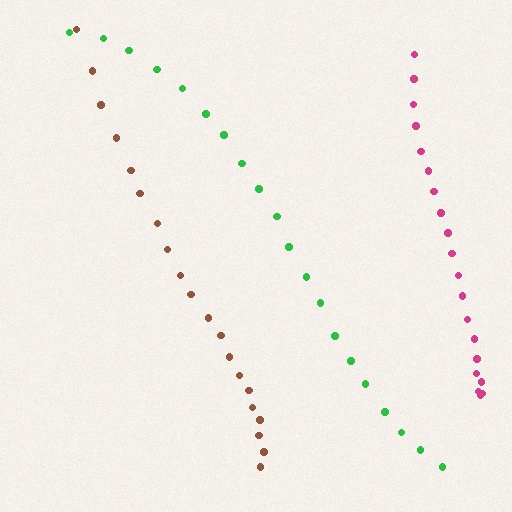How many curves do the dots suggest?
There are 3 distinct paths.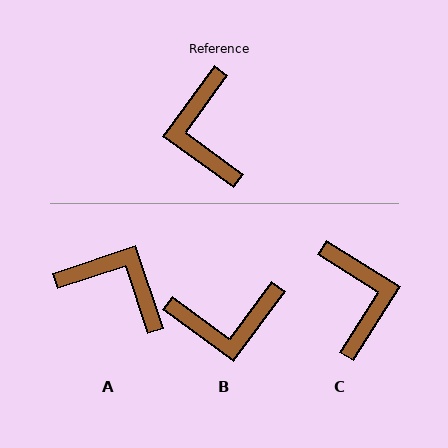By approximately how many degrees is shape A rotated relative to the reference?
Approximately 126 degrees clockwise.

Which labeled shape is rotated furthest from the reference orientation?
C, about 176 degrees away.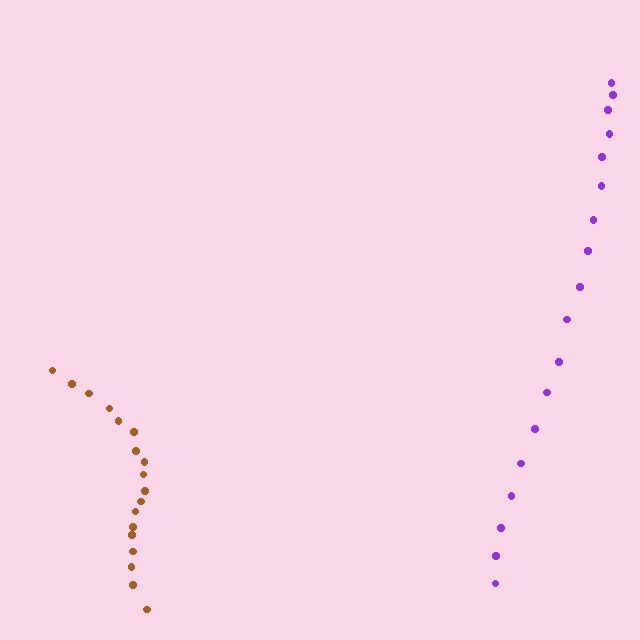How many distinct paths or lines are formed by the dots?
There are 2 distinct paths.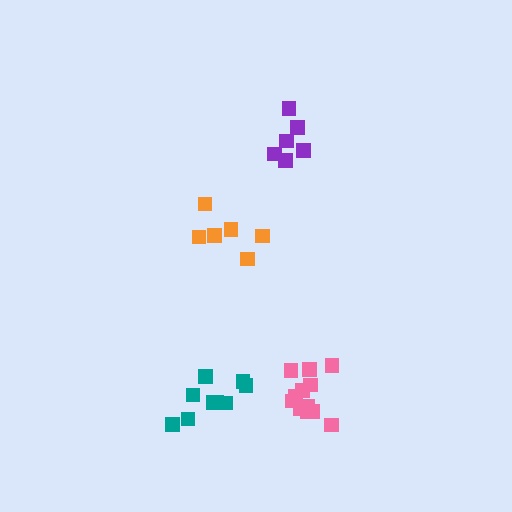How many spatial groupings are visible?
There are 4 spatial groupings.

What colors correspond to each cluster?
The clusters are colored: pink, teal, orange, purple.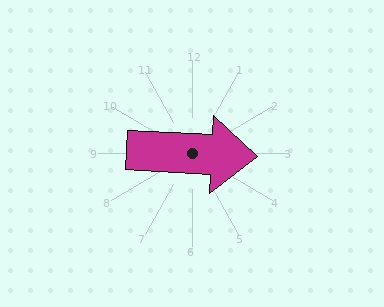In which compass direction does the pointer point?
East.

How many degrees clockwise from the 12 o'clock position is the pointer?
Approximately 93 degrees.